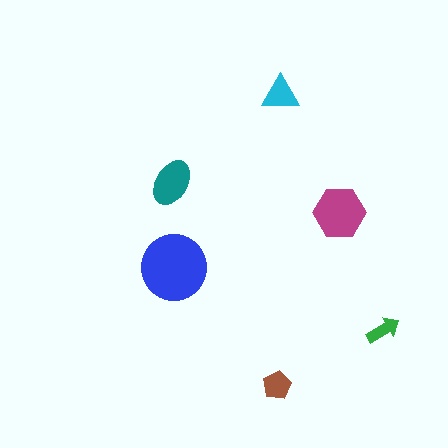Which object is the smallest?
The green arrow.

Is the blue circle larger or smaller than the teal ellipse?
Larger.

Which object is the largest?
The blue circle.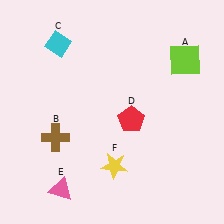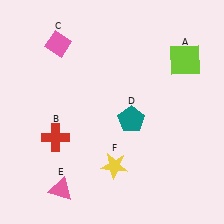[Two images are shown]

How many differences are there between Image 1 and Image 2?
There are 3 differences between the two images.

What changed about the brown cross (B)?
In Image 1, B is brown. In Image 2, it changed to red.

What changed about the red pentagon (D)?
In Image 1, D is red. In Image 2, it changed to teal.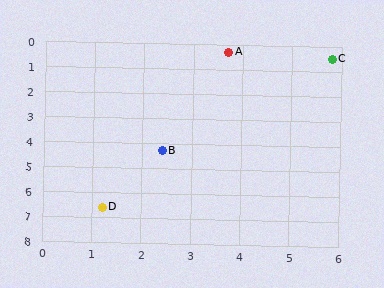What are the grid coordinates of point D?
Point D is at approximately (1.2, 6.6).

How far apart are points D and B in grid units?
Points D and B are about 2.6 grid units apart.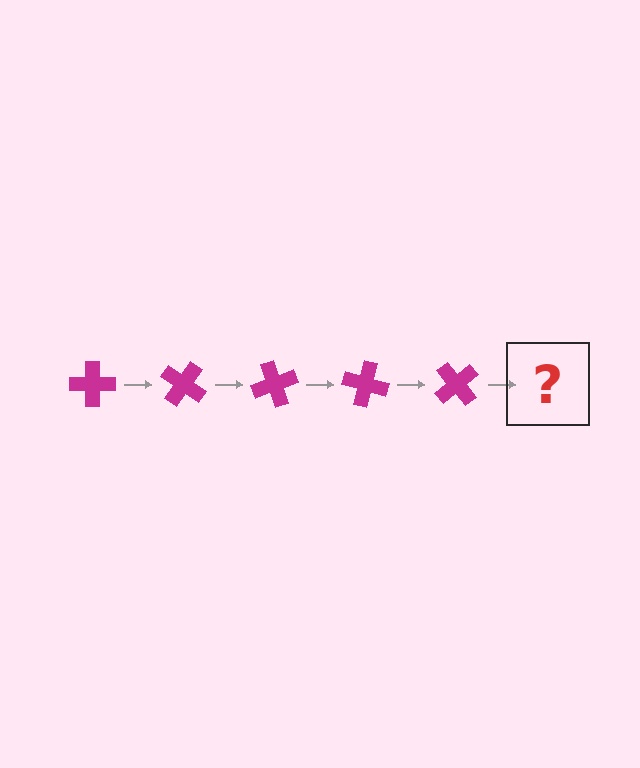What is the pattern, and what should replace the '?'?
The pattern is that the cross rotates 35 degrees each step. The '?' should be a magenta cross rotated 175 degrees.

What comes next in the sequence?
The next element should be a magenta cross rotated 175 degrees.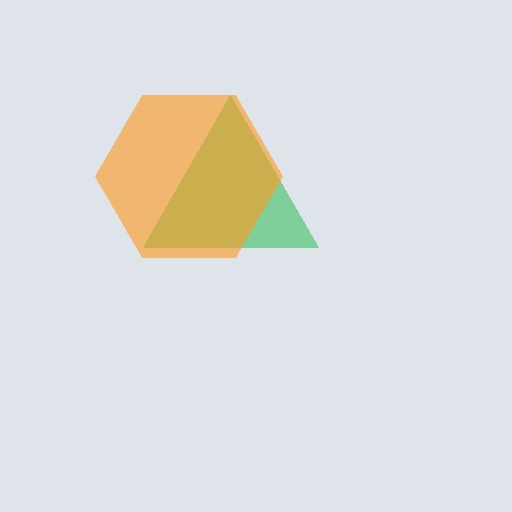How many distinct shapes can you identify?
There are 2 distinct shapes: a green triangle, an orange hexagon.